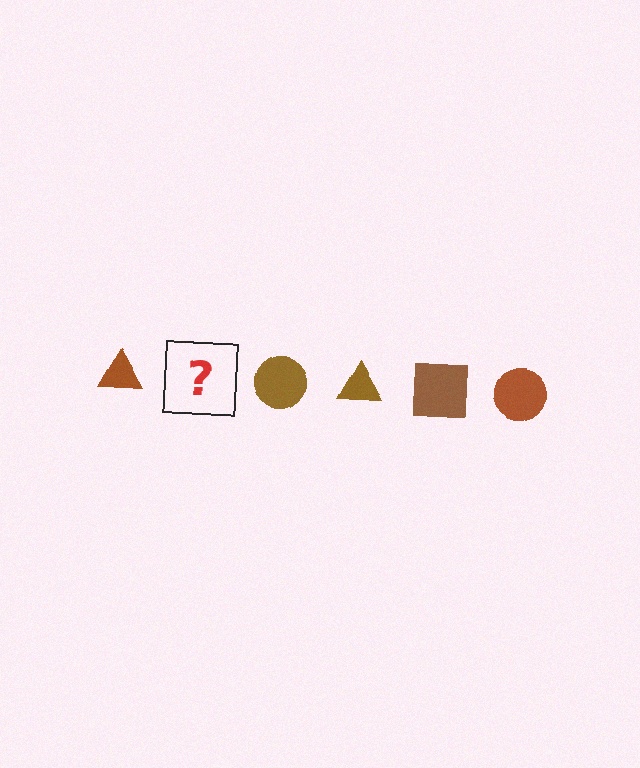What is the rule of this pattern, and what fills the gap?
The rule is that the pattern cycles through triangle, square, circle shapes in brown. The gap should be filled with a brown square.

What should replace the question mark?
The question mark should be replaced with a brown square.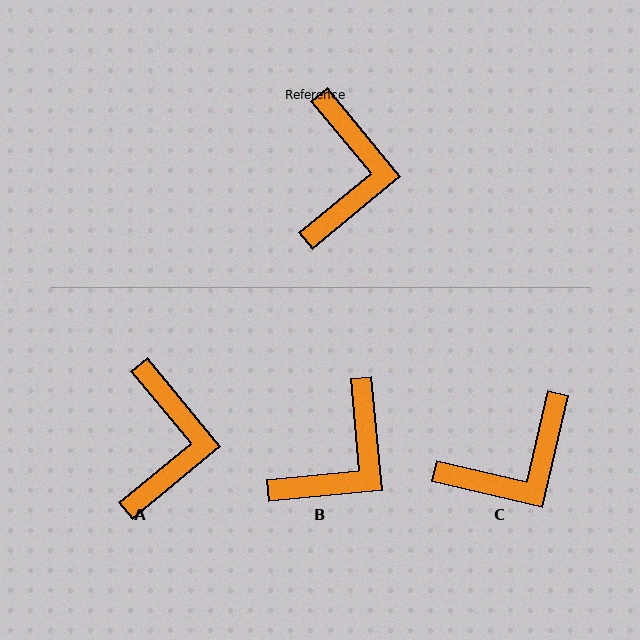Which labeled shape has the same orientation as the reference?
A.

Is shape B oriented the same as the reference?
No, it is off by about 34 degrees.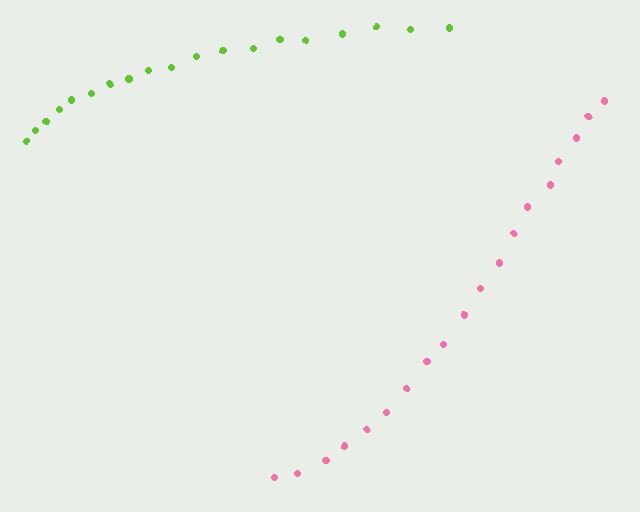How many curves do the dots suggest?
There are 2 distinct paths.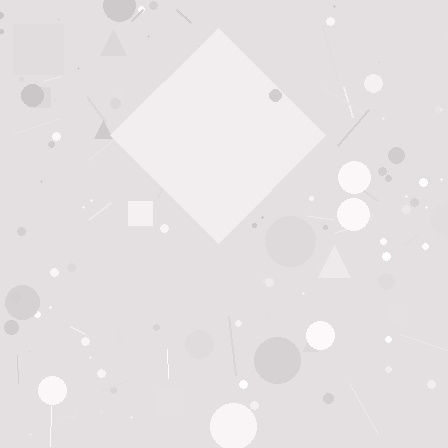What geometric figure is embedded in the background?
A diamond is embedded in the background.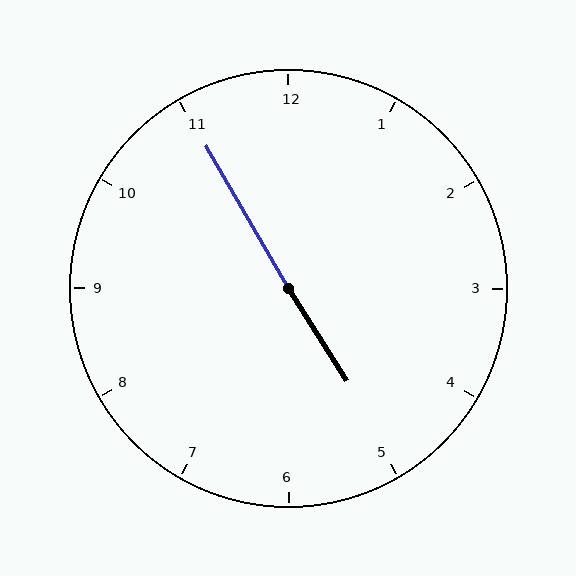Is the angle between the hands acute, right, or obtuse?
It is obtuse.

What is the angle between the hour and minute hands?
Approximately 178 degrees.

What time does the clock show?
4:55.